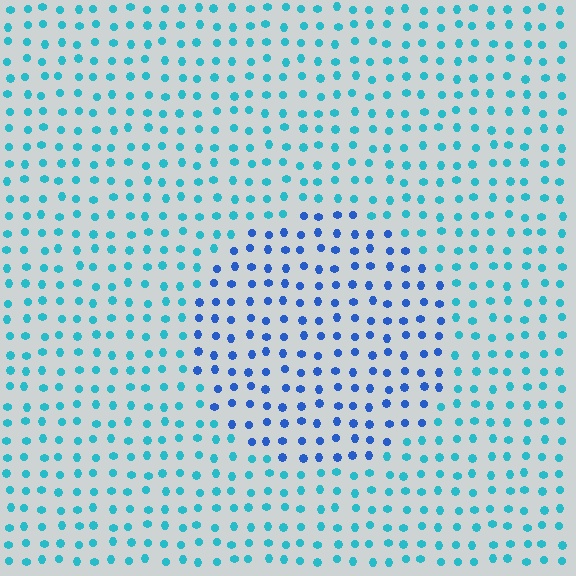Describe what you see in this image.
The image is filled with small cyan elements in a uniform arrangement. A circle-shaped region is visible where the elements are tinted to a slightly different hue, forming a subtle color boundary.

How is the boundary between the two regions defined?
The boundary is defined purely by a slight shift in hue (about 36 degrees). Spacing, size, and orientation are identical on both sides.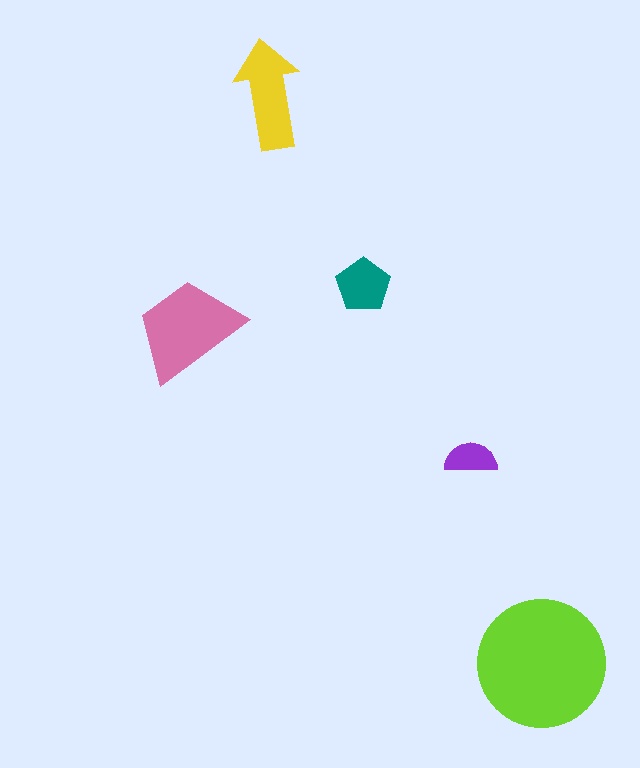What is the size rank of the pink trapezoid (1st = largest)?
2nd.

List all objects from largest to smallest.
The lime circle, the pink trapezoid, the yellow arrow, the teal pentagon, the purple semicircle.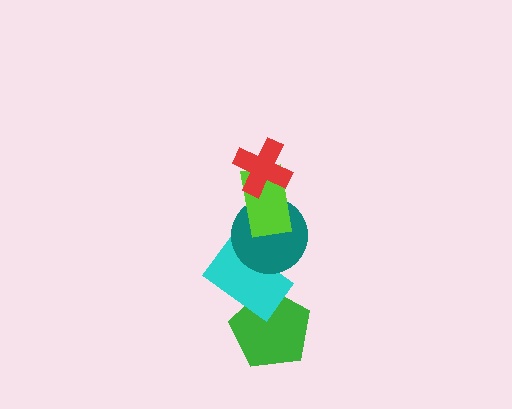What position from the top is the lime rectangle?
The lime rectangle is 2nd from the top.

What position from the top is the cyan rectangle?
The cyan rectangle is 4th from the top.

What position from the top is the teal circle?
The teal circle is 3rd from the top.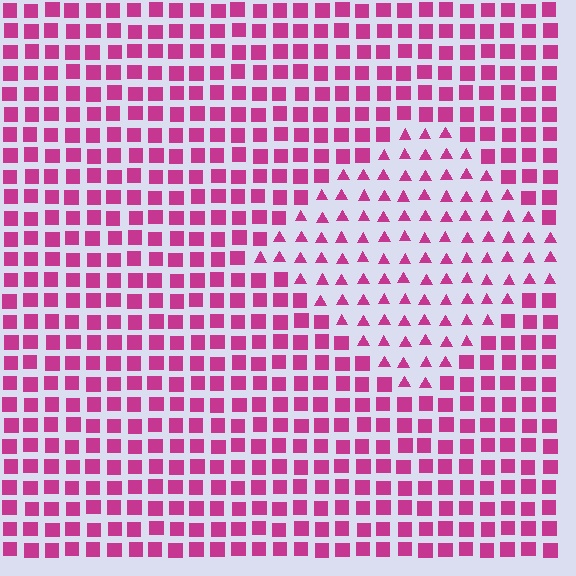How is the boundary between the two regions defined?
The boundary is defined by a change in element shape: triangles inside vs. squares outside. All elements share the same color and spacing.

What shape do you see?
I see a diamond.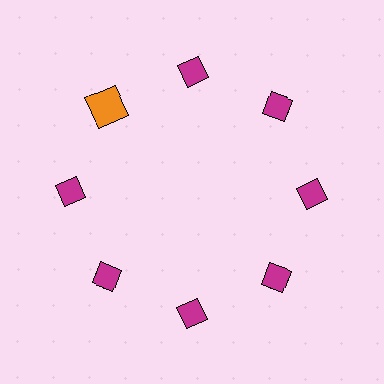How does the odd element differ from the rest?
It differs in both color (orange instead of magenta) and shape (square instead of diamond).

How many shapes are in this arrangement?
There are 8 shapes arranged in a ring pattern.